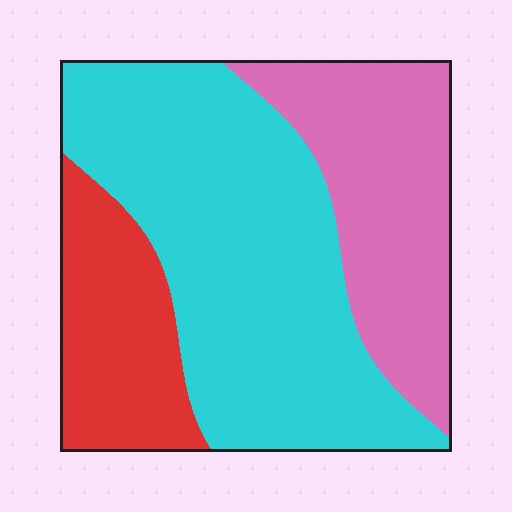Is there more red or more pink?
Pink.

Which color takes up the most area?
Cyan, at roughly 50%.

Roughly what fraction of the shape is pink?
Pink covers 28% of the shape.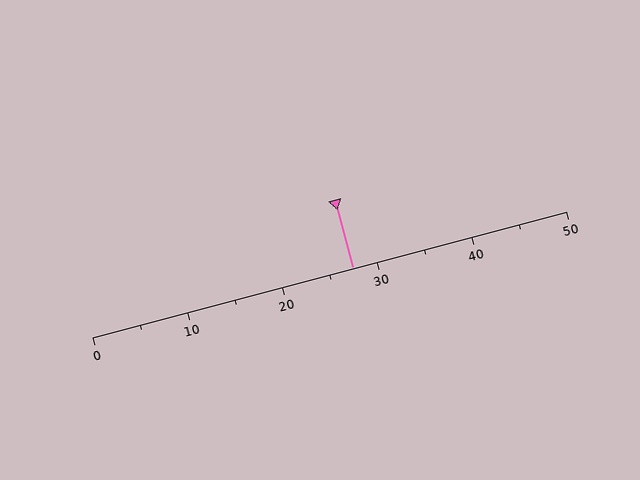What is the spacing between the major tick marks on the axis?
The major ticks are spaced 10 apart.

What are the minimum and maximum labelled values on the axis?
The axis runs from 0 to 50.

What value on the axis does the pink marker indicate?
The marker indicates approximately 27.5.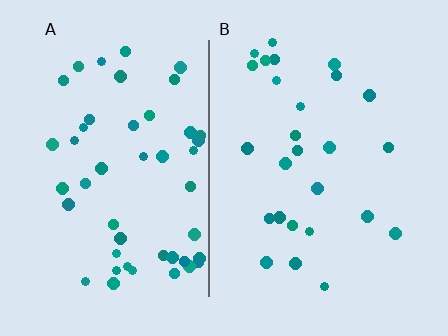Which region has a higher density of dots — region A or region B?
A (the left).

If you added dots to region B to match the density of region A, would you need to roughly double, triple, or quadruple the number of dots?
Approximately double.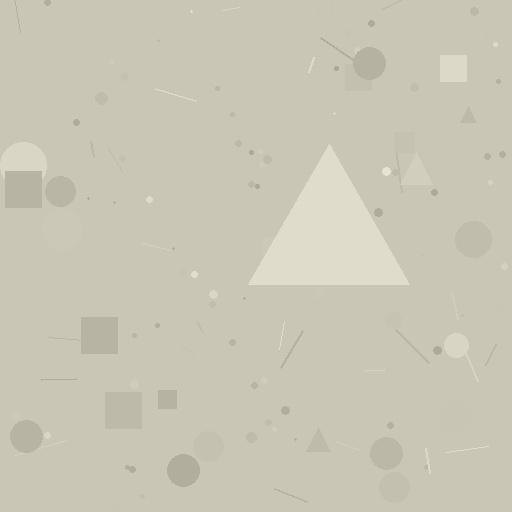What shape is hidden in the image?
A triangle is hidden in the image.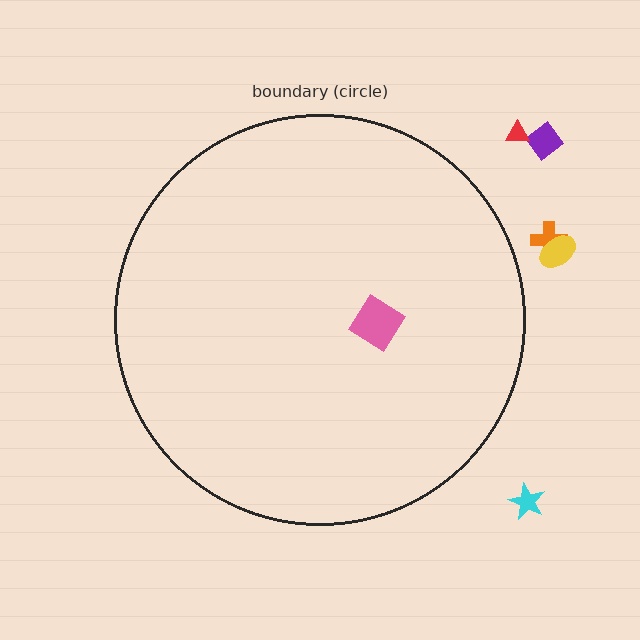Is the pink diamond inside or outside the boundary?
Inside.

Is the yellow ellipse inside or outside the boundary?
Outside.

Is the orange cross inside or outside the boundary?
Outside.